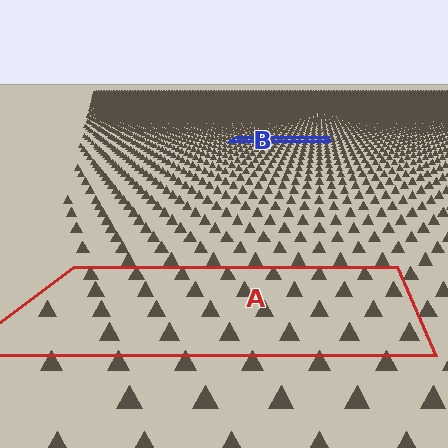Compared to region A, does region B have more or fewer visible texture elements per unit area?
Region B has more texture elements per unit area — they are packed more densely because it is farther away.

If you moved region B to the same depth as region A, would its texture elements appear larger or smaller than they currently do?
They would appear larger. At a closer depth, the same texture elements are projected at a bigger on-screen size.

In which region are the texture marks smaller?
The texture marks are smaller in region B, because it is farther away.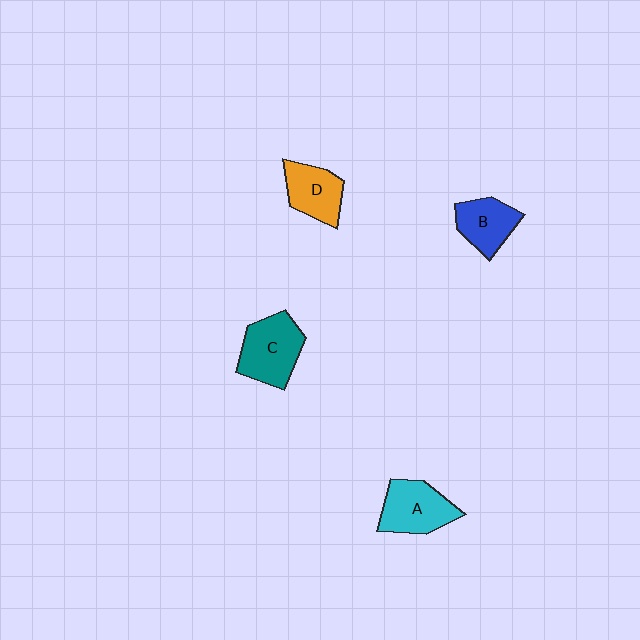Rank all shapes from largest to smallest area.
From largest to smallest: C (teal), A (cyan), D (orange), B (blue).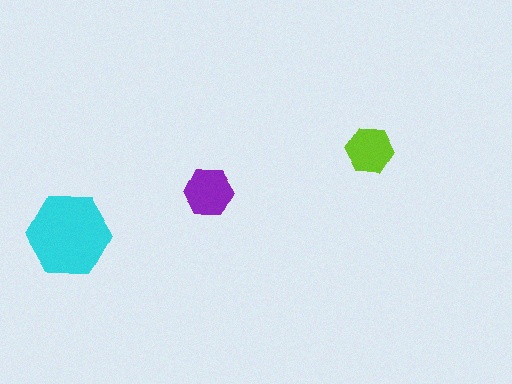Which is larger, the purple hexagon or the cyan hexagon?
The cyan one.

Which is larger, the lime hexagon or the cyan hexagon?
The cyan one.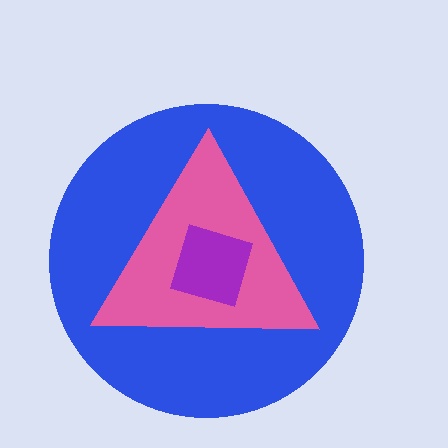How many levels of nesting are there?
3.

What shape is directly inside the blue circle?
The pink triangle.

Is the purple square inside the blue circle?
Yes.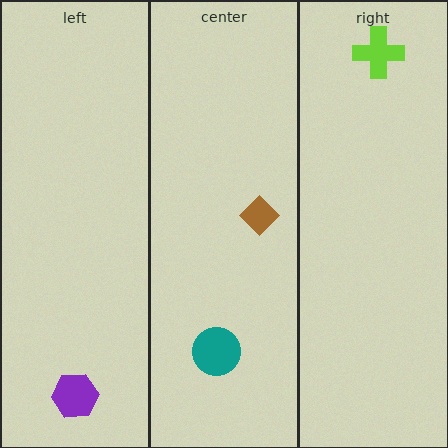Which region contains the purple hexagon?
The left region.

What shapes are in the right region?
The lime cross.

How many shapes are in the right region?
1.